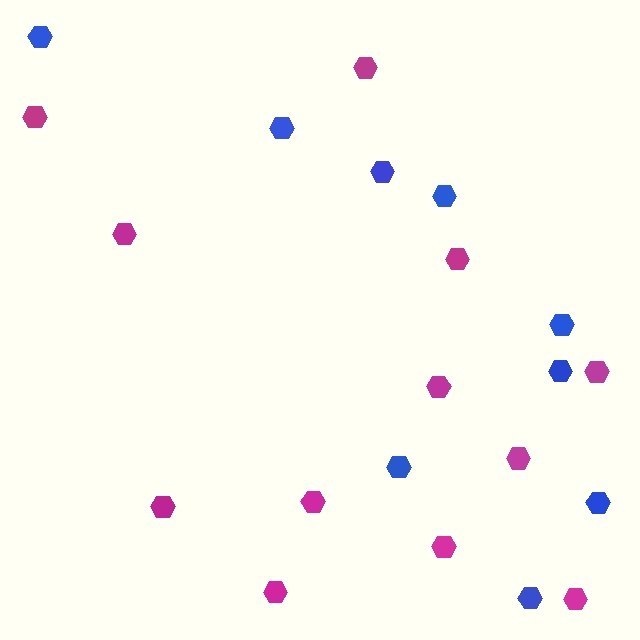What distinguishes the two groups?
There are 2 groups: one group of blue hexagons (9) and one group of magenta hexagons (12).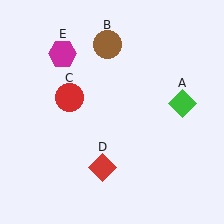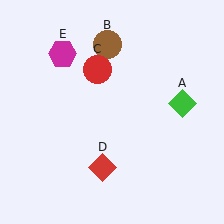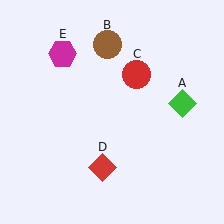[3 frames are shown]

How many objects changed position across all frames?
1 object changed position: red circle (object C).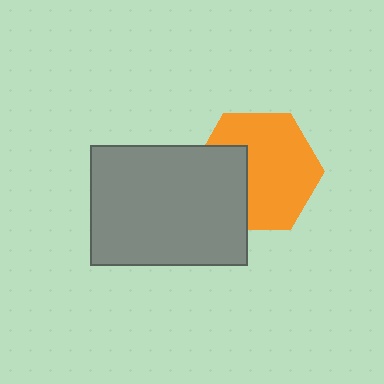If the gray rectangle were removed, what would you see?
You would see the complete orange hexagon.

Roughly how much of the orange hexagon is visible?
Most of it is visible (roughly 69%).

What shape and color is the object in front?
The object in front is a gray rectangle.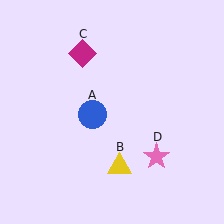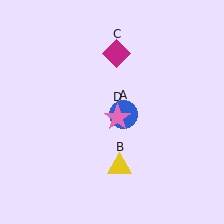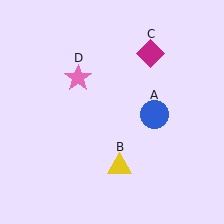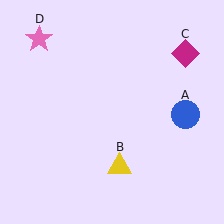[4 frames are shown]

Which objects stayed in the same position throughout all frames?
Yellow triangle (object B) remained stationary.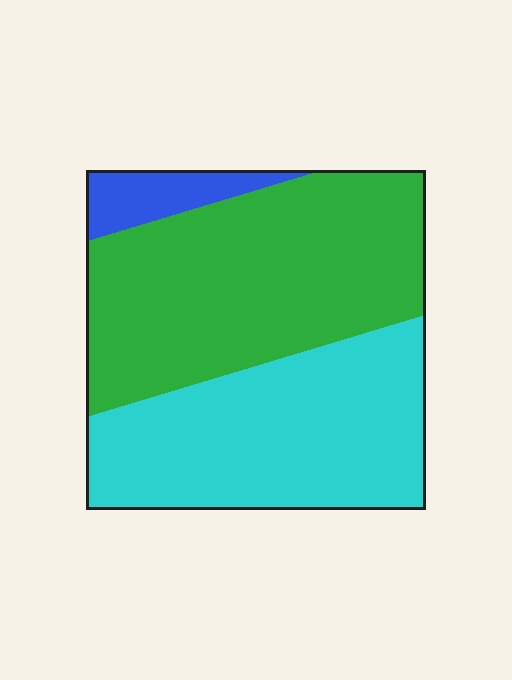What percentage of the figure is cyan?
Cyan covers 42% of the figure.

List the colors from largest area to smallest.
From largest to smallest: green, cyan, blue.